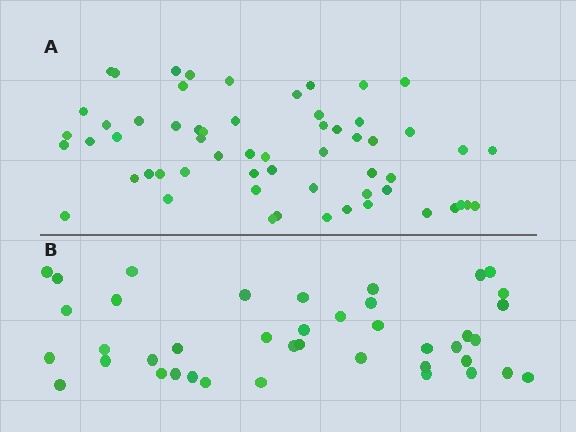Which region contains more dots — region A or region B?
Region A (the top region) has more dots.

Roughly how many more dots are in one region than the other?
Region A has approximately 20 more dots than region B.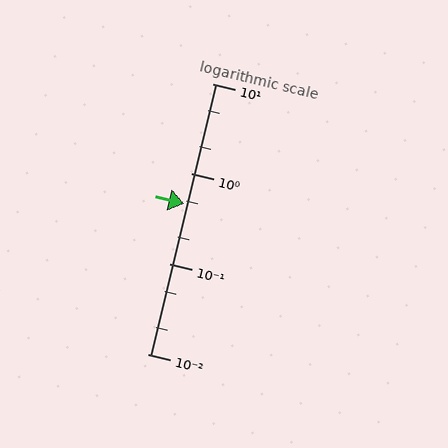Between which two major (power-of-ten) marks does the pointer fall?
The pointer is between 0.1 and 1.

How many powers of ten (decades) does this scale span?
The scale spans 3 decades, from 0.01 to 10.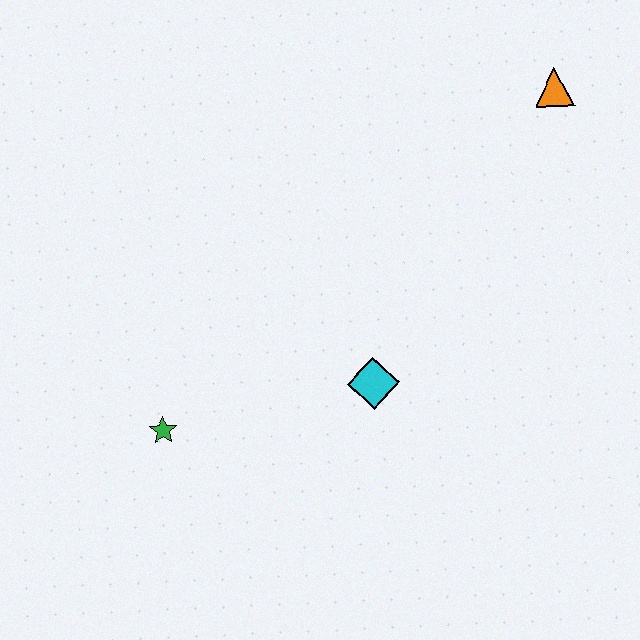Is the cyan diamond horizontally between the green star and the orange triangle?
Yes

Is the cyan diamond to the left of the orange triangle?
Yes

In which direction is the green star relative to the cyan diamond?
The green star is to the left of the cyan diamond.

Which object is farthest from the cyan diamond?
The orange triangle is farthest from the cyan diamond.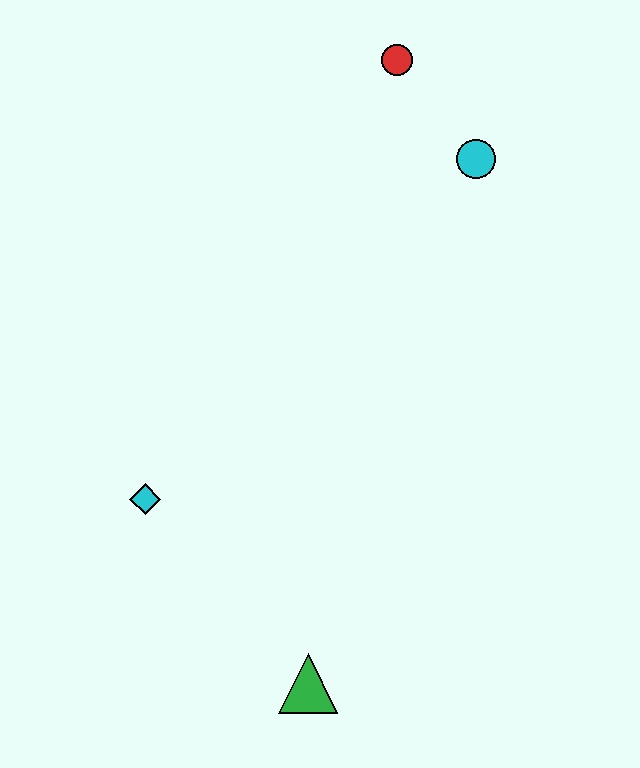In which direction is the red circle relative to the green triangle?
The red circle is above the green triangle.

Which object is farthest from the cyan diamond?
The red circle is farthest from the cyan diamond.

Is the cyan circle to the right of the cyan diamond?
Yes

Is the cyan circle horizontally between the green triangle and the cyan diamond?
No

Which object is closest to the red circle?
The cyan circle is closest to the red circle.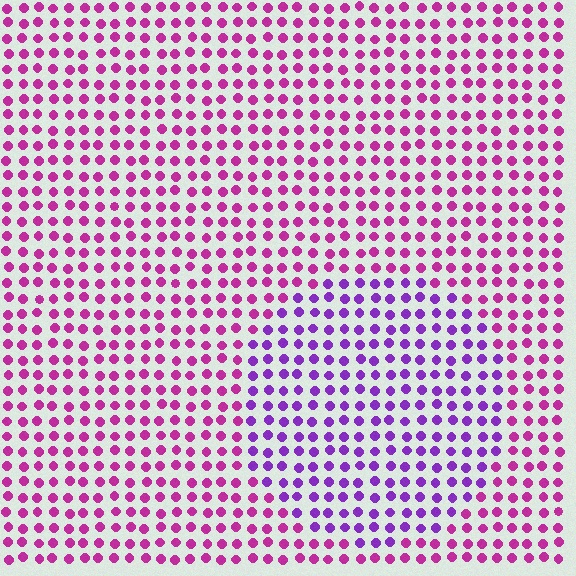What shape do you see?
I see a circle.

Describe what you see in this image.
The image is filled with small magenta elements in a uniform arrangement. A circle-shaped region is visible where the elements are tinted to a slightly different hue, forming a subtle color boundary.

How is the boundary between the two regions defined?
The boundary is defined purely by a slight shift in hue (about 37 degrees). Spacing, size, and orientation are identical on both sides.